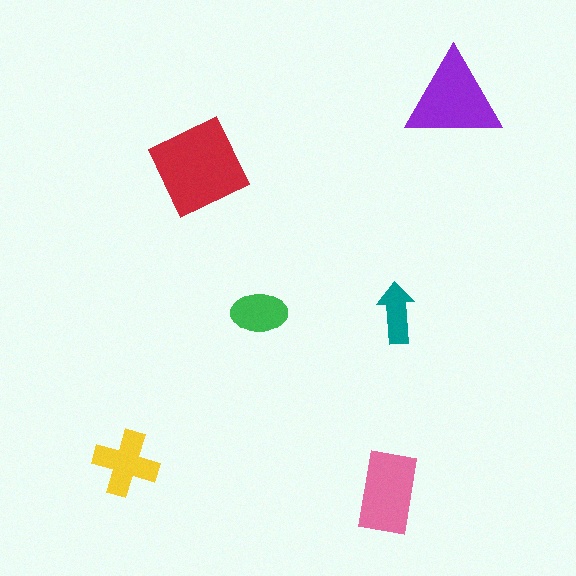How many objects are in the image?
There are 6 objects in the image.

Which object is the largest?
The red square.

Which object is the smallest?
The teal arrow.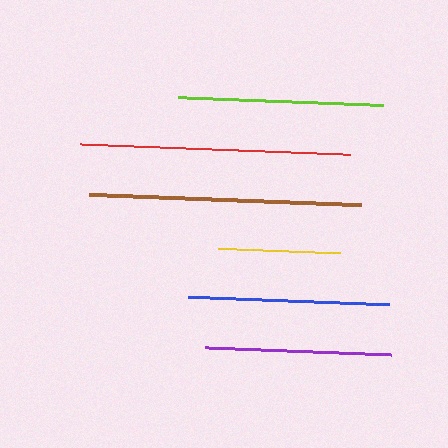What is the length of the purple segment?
The purple segment is approximately 186 pixels long.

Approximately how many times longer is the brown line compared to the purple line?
The brown line is approximately 1.5 times the length of the purple line.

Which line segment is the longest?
The brown line is the longest at approximately 272 pixels.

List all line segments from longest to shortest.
From longest to shortest: brown, red, lime, blue, purple, yellow.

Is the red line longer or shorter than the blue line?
The red line is longer than the blue line.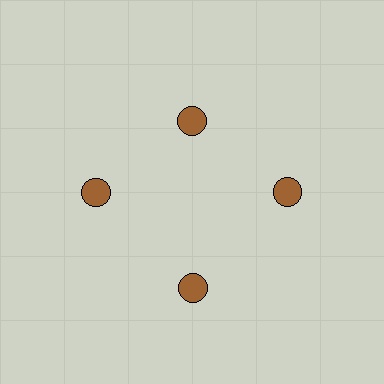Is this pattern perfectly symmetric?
No. The 4 brown circles are arranged in a ring, but one element near the 12 o'clock position is pulled inward toward the center, breaking the 4-fold rotational symmetry.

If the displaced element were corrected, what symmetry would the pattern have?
It would have 4-fold rotational symmetry — the pattern would map onto itself every 90 degrees.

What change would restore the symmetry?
The symmetry would be restored by moving it outward, back onto the ring so that all 4 circles sit at equal angles and equal distance from the center.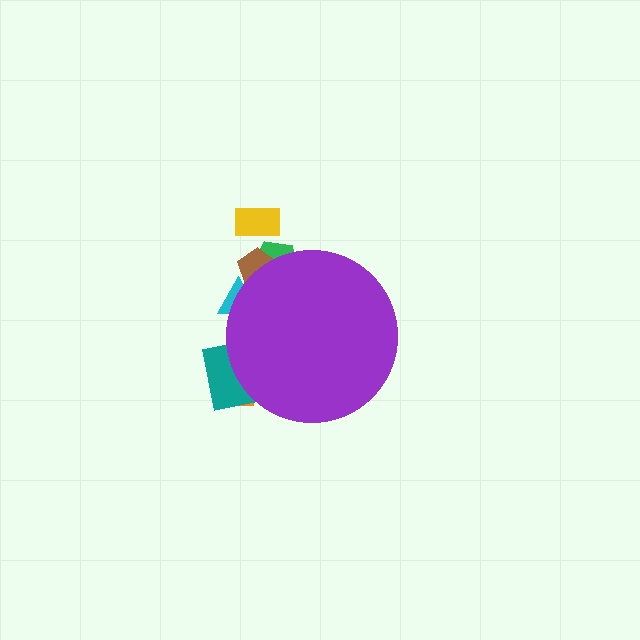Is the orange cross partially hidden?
Yes, the orange cross is partially hidden behind the purple circle.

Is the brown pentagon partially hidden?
Yes, the brown pentagon is partially hidden behind the purple circle.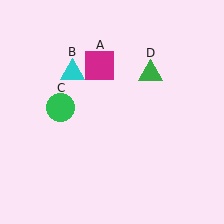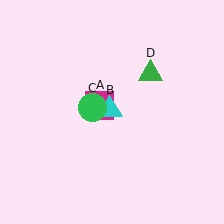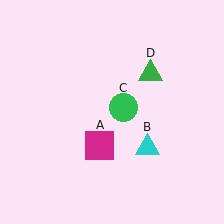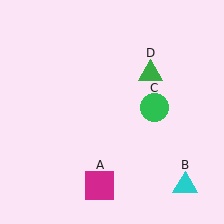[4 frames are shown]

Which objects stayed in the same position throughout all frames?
Green triangle (object D) remained stationary.